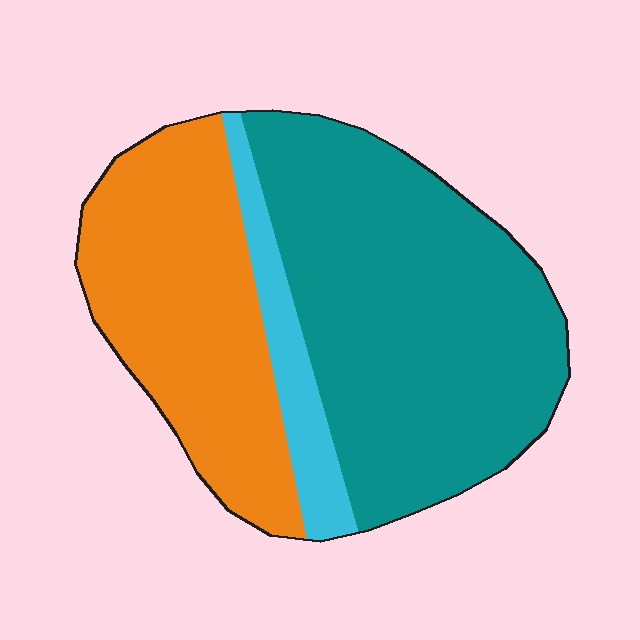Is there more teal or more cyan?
Teal.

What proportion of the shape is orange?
Orange takes up about one third (1/3) of the shape.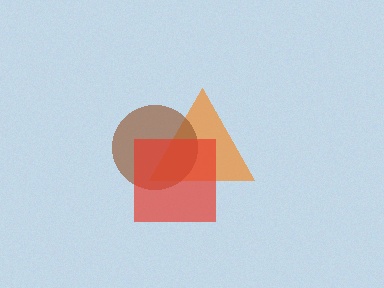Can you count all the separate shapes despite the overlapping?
Yes, there are 3 separate shapes.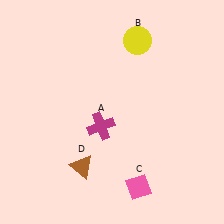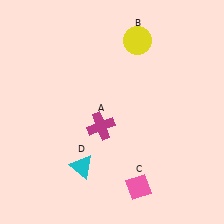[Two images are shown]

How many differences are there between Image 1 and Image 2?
There is 1 difference between the two images.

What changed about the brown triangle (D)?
In Image 1, D is brown. In Image 2, it changed to cyan.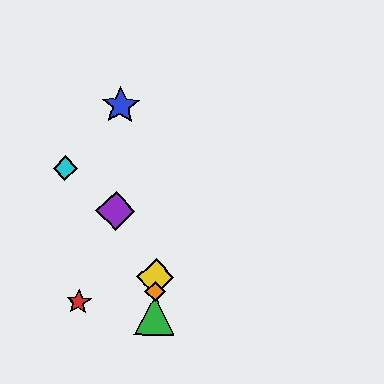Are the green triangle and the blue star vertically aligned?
No, the green triangle is at x≈154 and the blue star is at x≈121.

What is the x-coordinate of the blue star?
The blue star is at x≈121.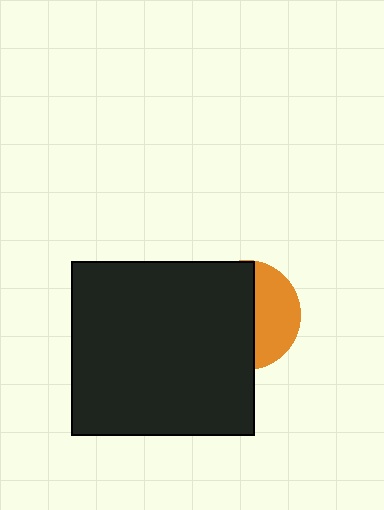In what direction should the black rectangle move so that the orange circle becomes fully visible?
The black rectangle should move left. That is the shortest direction to clear the overlap and leave the orange circle fully visible.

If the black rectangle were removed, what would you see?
You would see the complete orange circle.